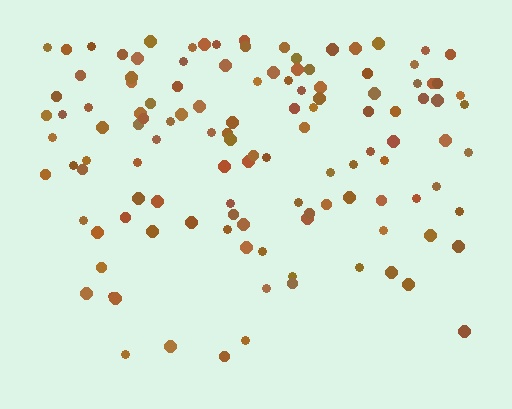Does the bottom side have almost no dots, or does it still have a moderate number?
Still a moderate number, just noticeably fewer than the top.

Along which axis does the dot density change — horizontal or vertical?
Vertical.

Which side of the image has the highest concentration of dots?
The top.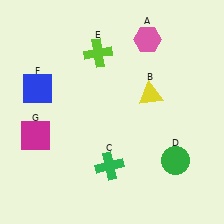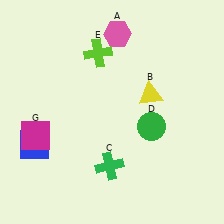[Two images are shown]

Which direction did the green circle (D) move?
The green circle (D) moved up.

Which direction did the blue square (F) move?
The blue square (F) moved down.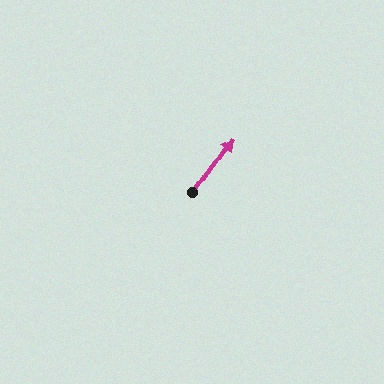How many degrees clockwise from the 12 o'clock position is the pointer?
Approximately 36 degrees.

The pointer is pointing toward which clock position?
Roughly 1 o'clock.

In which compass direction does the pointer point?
Northeast.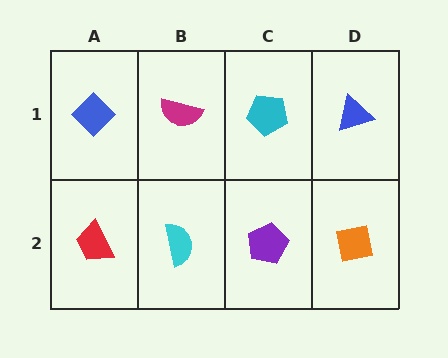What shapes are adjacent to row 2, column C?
A cyan pentagon (row 1, column C), a cyan semicircle (row 2, column B), an orange square (row 2, column D).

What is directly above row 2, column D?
A blue triangle.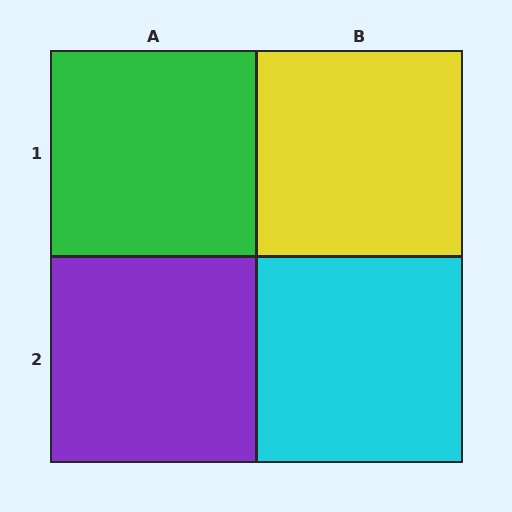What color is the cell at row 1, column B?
Yellow.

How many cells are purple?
1 cell is purple.